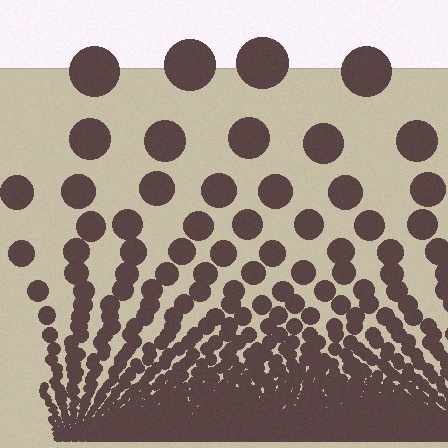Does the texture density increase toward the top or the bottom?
Density increases toward the bottom.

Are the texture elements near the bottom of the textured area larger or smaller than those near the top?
Smaller. The gradient is inverted — elements near the bottom are smaller and denser.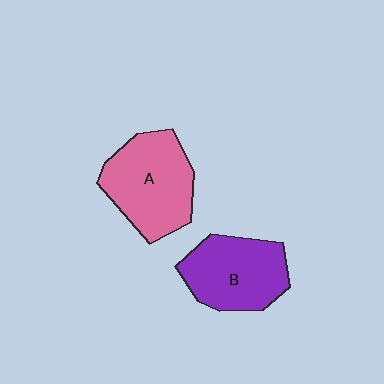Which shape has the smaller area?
Shape B (purple).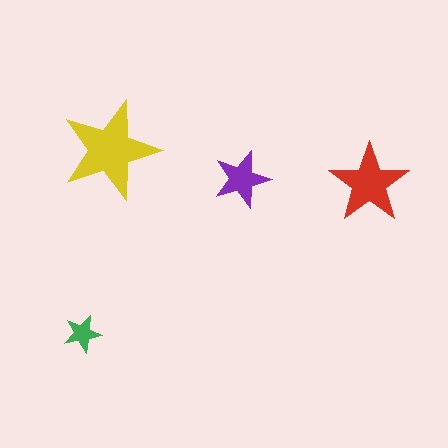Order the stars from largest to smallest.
the yellow one, the red one, the purple one, the green one.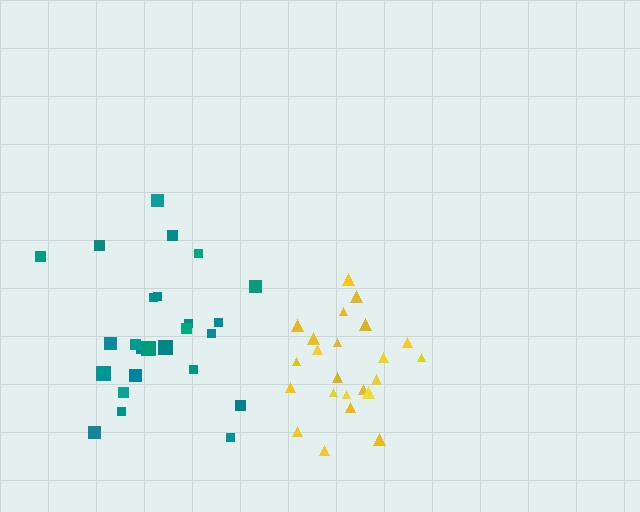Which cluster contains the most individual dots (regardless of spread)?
Teal (25).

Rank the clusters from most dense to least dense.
yellow, teal.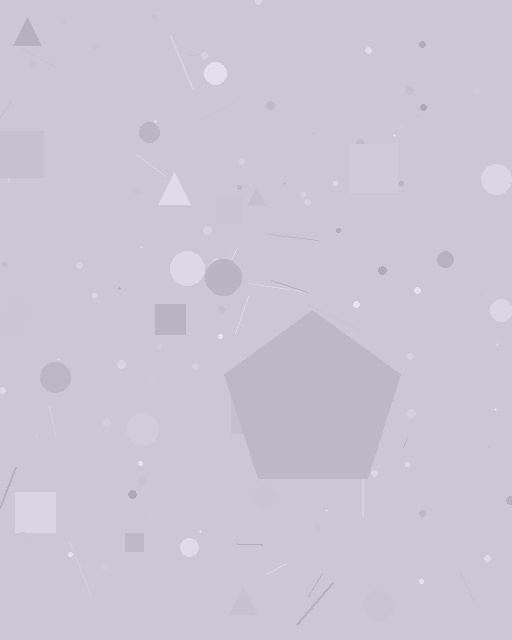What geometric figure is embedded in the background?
A pentagon is embedded in the background.